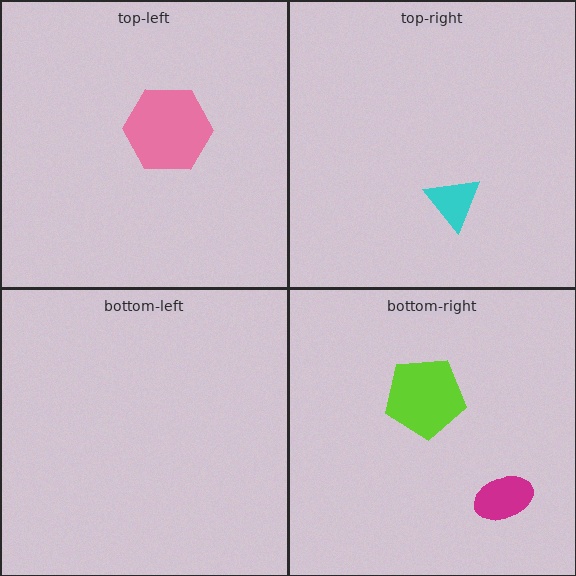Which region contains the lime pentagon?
The bottom-right region.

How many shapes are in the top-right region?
1.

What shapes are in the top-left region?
The pink hexagon.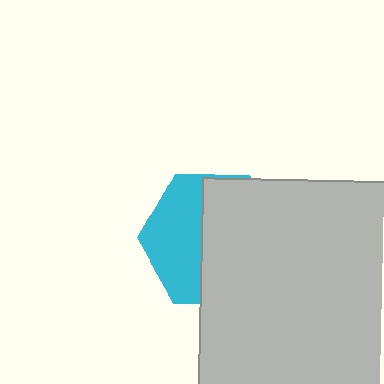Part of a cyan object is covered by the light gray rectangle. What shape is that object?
It is a hexagon.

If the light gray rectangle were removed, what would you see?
You would see the complete cyan hexagon.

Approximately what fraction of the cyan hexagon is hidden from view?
Roughly 58% of the cyan hexagon is hidden behind the light gray rectangle.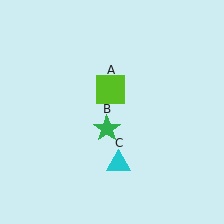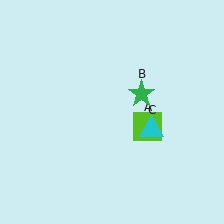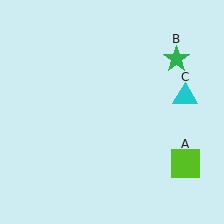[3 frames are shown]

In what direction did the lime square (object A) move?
The lime square (object A) moved down and to the right.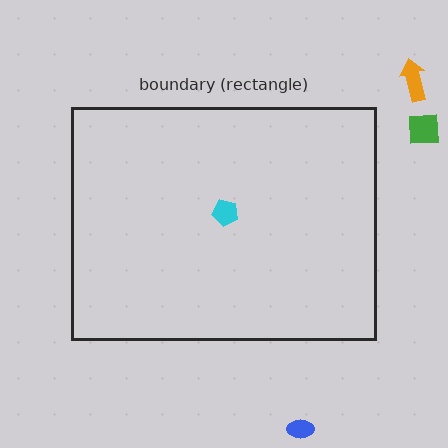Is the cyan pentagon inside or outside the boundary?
Inside.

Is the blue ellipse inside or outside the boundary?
Outside.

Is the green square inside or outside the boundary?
Outside.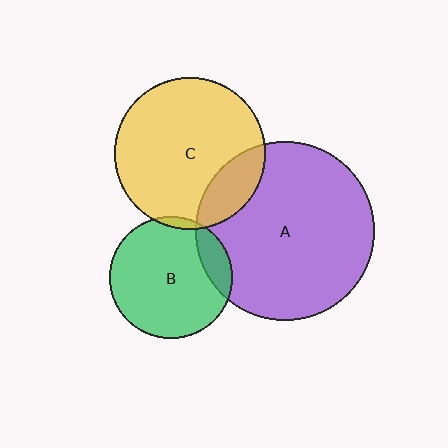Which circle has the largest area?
Circle A (purple).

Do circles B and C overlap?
Yes.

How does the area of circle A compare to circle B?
Approximately 2.1 times.